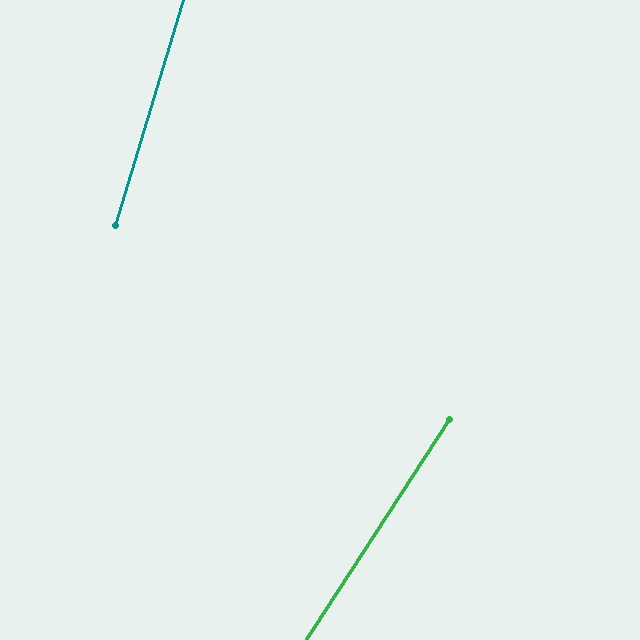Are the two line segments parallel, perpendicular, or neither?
Neither parallel nor perpendicular — they differ by about 16°.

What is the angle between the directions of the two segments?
Approximately 16 degrees.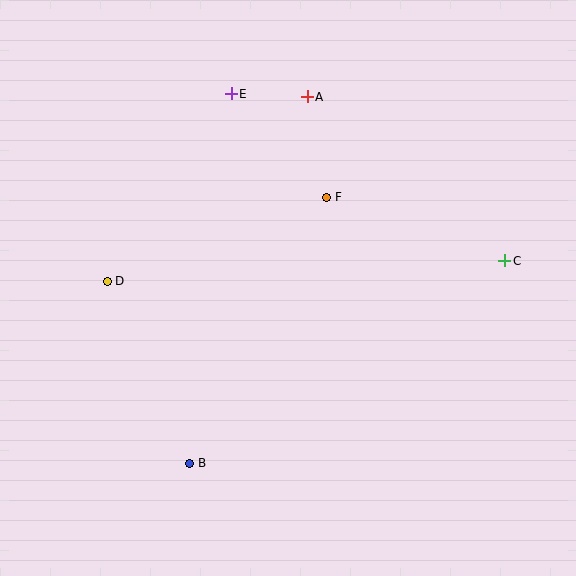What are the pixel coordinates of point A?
Point A is at (307, 97).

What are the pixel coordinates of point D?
Point D is at (107, 281).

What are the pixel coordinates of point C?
Point C is at (505, 261).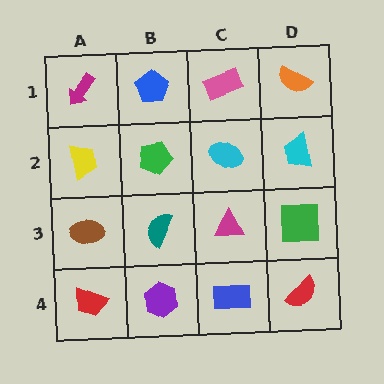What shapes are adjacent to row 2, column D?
An orange semicircle (row 1, column D), a green square (row 3, column D), a cyan ellipse (row 2, column C).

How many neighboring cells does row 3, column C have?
4.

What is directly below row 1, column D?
A cyan trapezoid.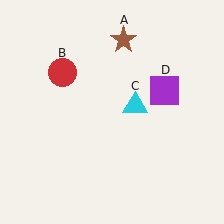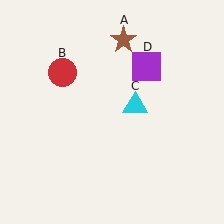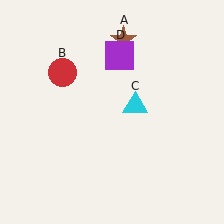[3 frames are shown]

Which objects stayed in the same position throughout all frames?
Brown star (object A) and red circle (object B) and cyan triangle (object C) remained stationary.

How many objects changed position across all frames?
1 object changed position: purple square (object D).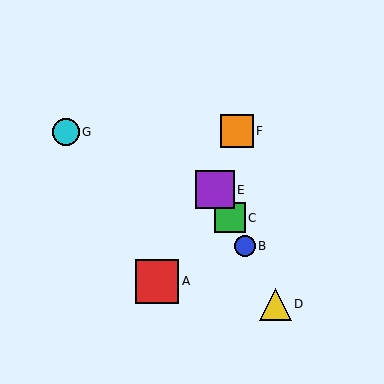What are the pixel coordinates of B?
Object B is at (245, 246).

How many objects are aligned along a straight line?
4 objects (B, C, D, E) are aligned along a straight line.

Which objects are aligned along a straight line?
Objects B, C, D, E are aligned along a straight line.